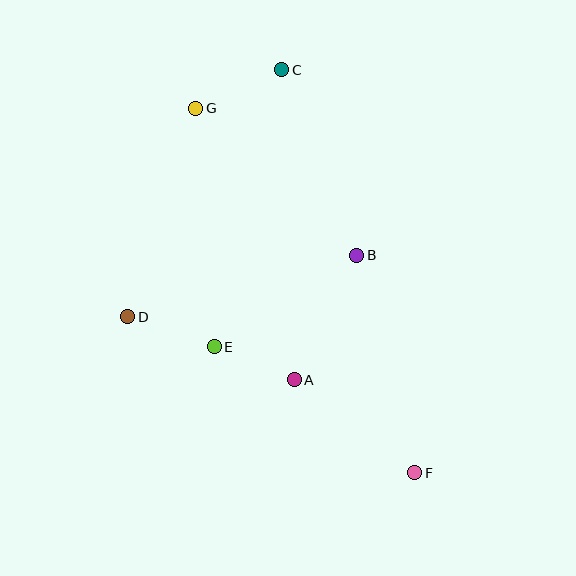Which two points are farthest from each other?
Points F and G are farthest from each other.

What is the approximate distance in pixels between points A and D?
The distance between A and D is approximately 178 pixels.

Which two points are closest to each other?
Points A and E are closest to each other.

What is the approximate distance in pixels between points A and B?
The distance between A and B is approximately 139 pixels.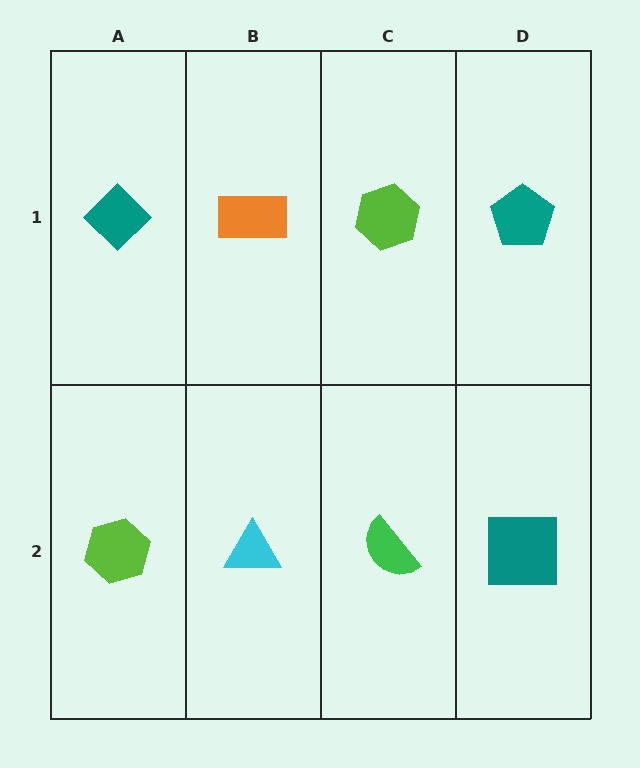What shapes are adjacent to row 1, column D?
A teal square (row 2, column D), a lime hexagon (row 1, column C).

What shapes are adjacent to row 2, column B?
An orange rectangle (row 1, column B), a lime hexagon (row 2, column A), a green semicircle (row 2, column C).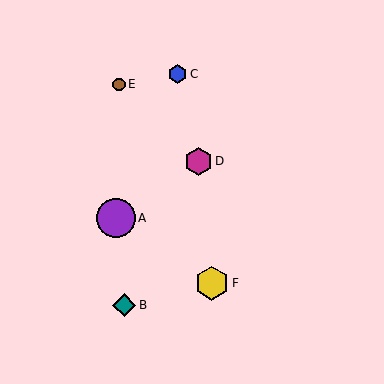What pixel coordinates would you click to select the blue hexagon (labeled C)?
Click at (177, 74) to select the blue hexagon C.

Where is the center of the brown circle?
The center of the brown circle is at (119, 84).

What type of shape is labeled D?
Shape D is a magenta hexagon.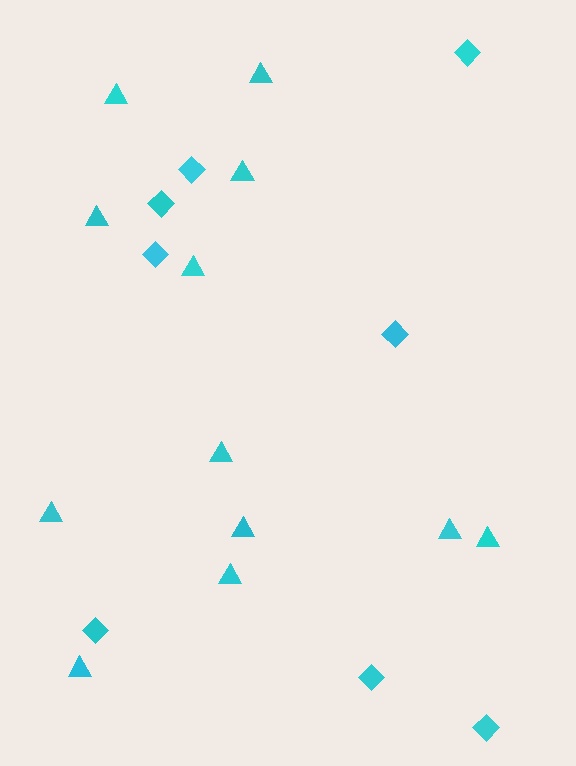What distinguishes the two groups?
There are 2 groups: one group of triangles (12) and one group of diamonds (8).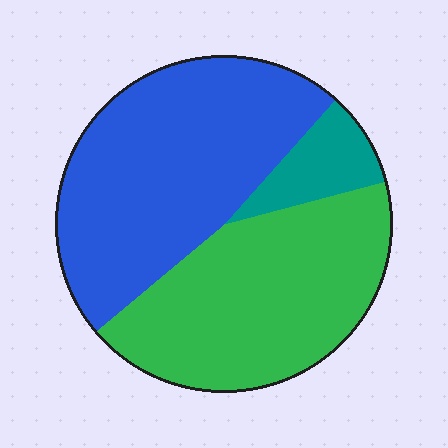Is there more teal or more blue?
Blue.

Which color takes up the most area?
Blue, at roughly 50%.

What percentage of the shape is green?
Green takes up about two fifths (2/5) of the shape.